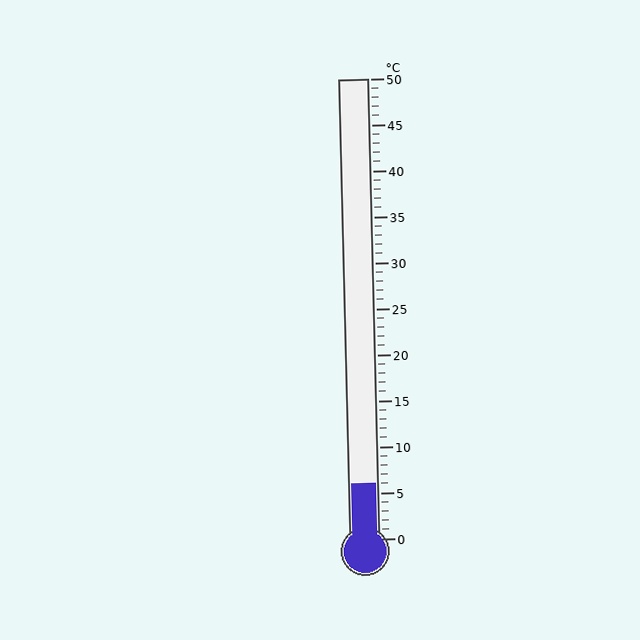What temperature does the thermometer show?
The thermometer shows approximately 6°C.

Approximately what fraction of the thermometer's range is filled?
The thermometer is filled to approximately 10% of its range.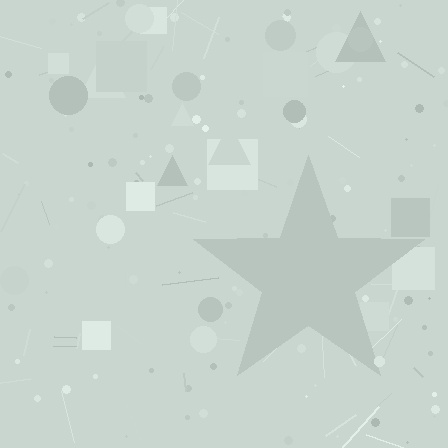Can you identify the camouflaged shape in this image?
The camouflaged shape is a star.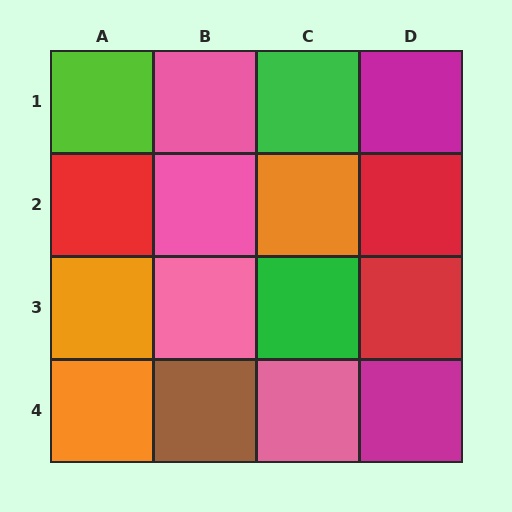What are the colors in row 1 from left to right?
Lime, pink, green, magenta.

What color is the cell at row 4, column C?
Pink.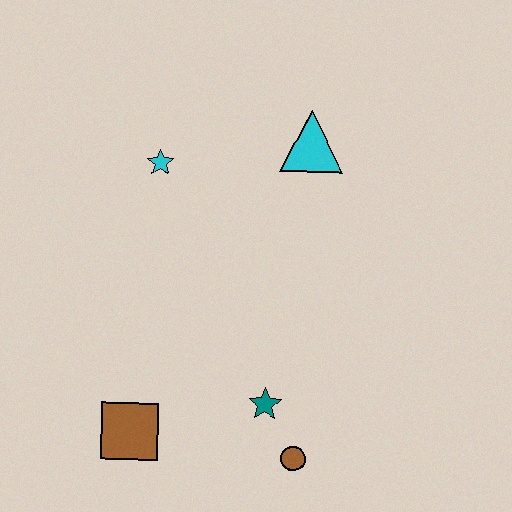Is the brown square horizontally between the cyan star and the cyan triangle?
No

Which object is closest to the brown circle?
The teal star is closest to the brown circle.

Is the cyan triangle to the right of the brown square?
Yes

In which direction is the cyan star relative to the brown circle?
The cyan star is above the brown circle.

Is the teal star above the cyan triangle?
No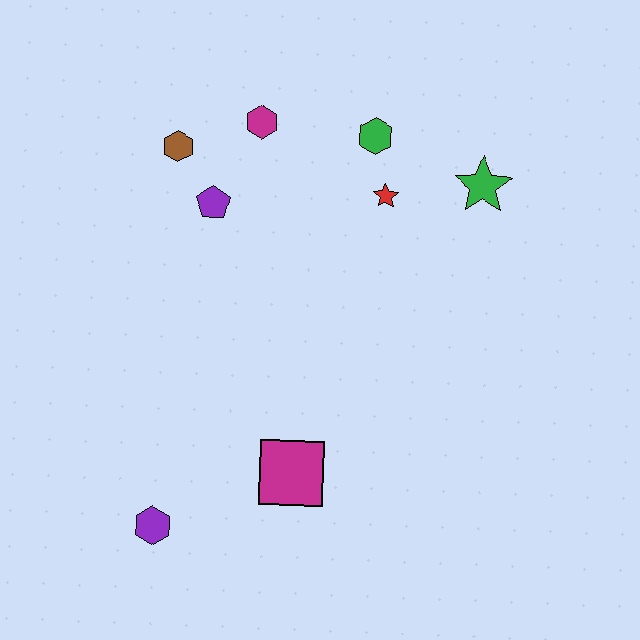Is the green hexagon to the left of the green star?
Yes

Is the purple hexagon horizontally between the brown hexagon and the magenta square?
No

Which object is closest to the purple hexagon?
The magenta square is closest to the purple hexagon.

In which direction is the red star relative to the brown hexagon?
The red star is to the right of the brown hexagon.